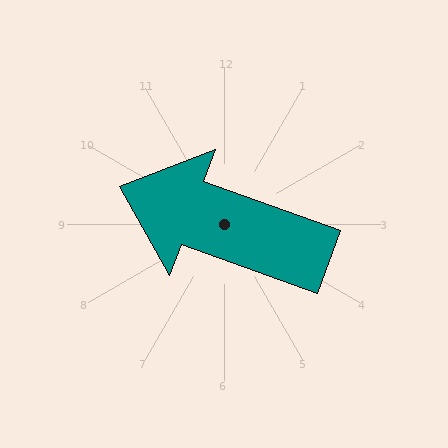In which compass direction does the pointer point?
West.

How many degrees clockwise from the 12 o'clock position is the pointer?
Approximately 290 degrees.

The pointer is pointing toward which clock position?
Roughly 10 o'clock.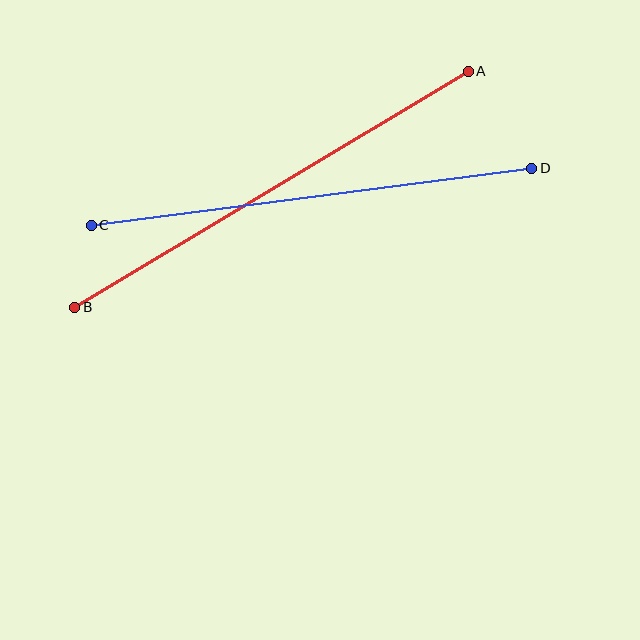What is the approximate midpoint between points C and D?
The midpoint is at approximately (311, 197) pixels.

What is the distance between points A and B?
The distance is approximately 459 pixels.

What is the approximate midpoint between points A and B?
The midpoint is at approximately (271, 189) pixels.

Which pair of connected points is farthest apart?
Points A and B are farthest apart.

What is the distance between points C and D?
The distance is approximately 444 pixels.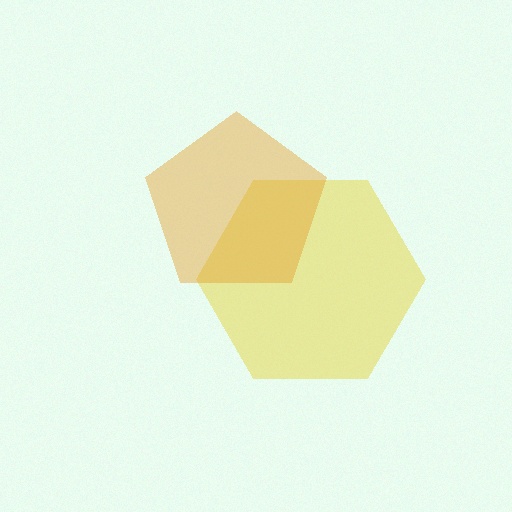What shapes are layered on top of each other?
The layered shapes are: a yellow hexagon, an orange pentagon.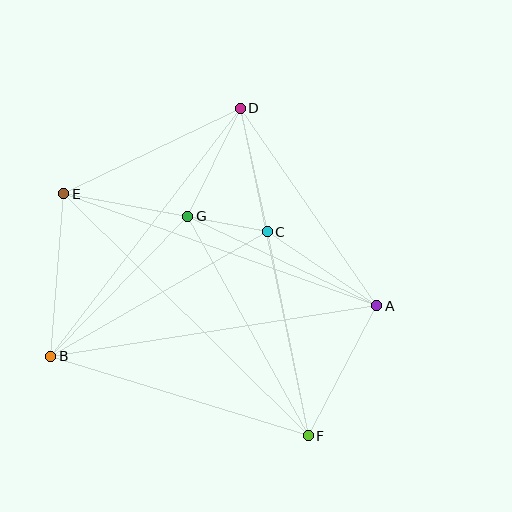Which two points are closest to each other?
Points C and G are closest to each other.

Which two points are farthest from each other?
Points E and F are farthest from each other.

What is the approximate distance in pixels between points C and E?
The distance between C and E is approximately 207 pixels.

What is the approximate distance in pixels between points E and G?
The distance between E and G is approximately 126 pixels.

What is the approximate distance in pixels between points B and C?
The distance between B and C is approximately 250 pixels.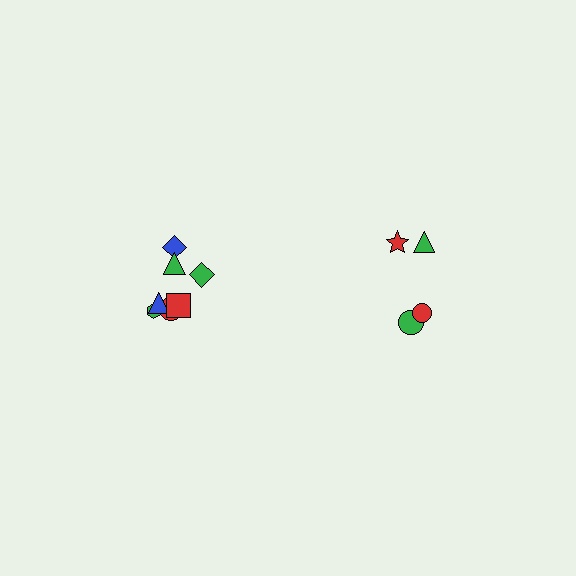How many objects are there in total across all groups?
There are 11 objects.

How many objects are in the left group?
There are 7 objects.